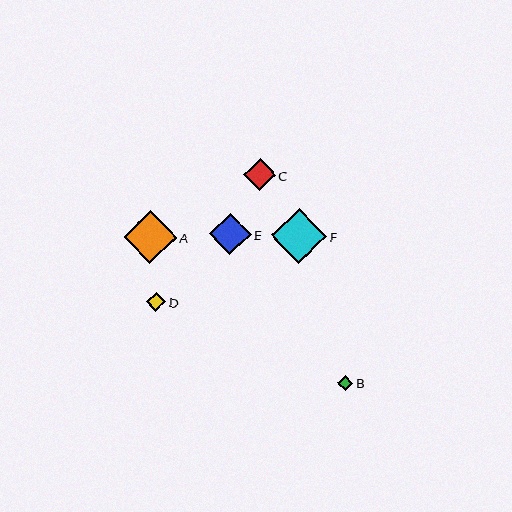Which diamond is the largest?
Diamond F is the largest with a size of approximately 55 pixels.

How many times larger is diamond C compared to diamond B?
Diamond C is approximately 2.1 times the size of diamond B.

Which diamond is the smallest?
Diamond B is the smallest with a size of approximately 15 pixels.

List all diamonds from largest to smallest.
From largest to smallest: F, A, E, C, D, B.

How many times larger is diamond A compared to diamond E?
Diamond A is approximately 1.3 times the size of diamond E.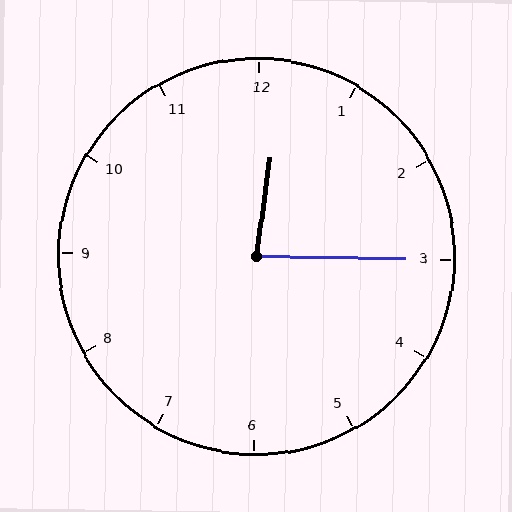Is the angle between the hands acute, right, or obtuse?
It is acute.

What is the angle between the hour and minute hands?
Approximately 82 degrees.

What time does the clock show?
12:15.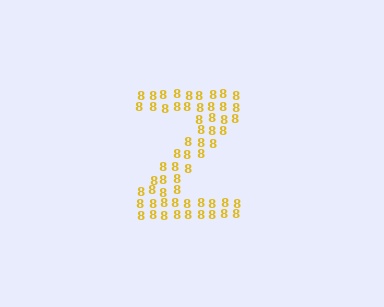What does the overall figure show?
The overall figure shows the letter Z.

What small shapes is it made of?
It is made of small digit 8's.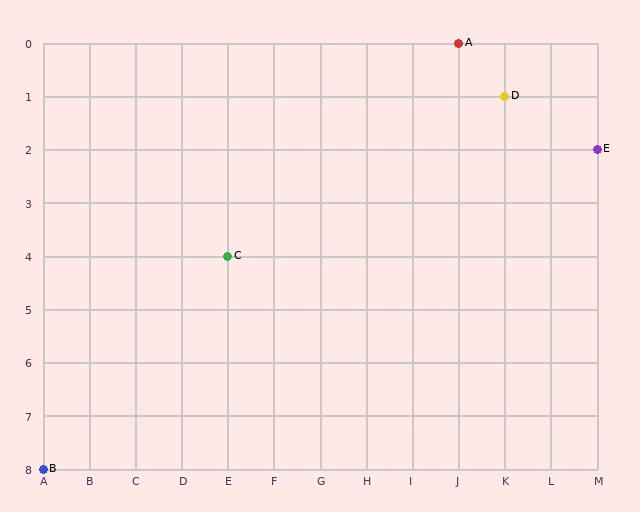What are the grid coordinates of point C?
Point C is at grid coordinates (E, 4).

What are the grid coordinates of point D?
Point D is at grid coordinates (K, 1).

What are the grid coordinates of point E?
Point E is at grid coordinates (M, 2).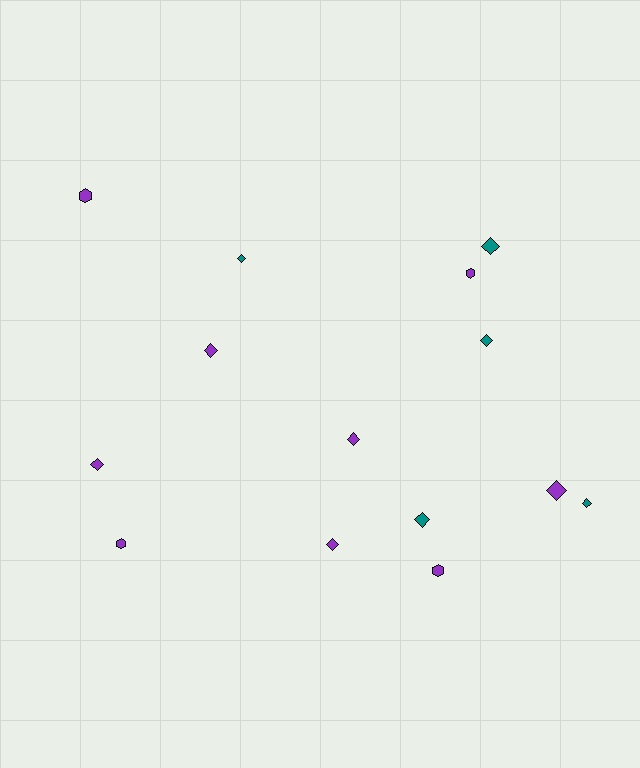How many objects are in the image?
There are 14 objects.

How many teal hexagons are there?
There are no teal hexagons.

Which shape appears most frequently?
Diamond, with 10 objects.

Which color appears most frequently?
Purple, with 9 objects.